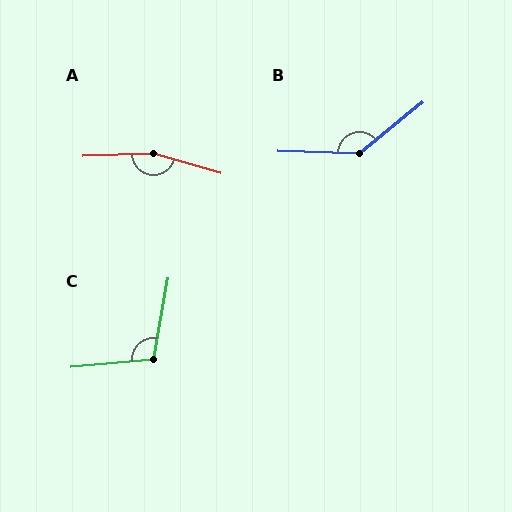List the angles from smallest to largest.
C (106°), B (139°), A (161°).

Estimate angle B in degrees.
Approximately 139 degrees.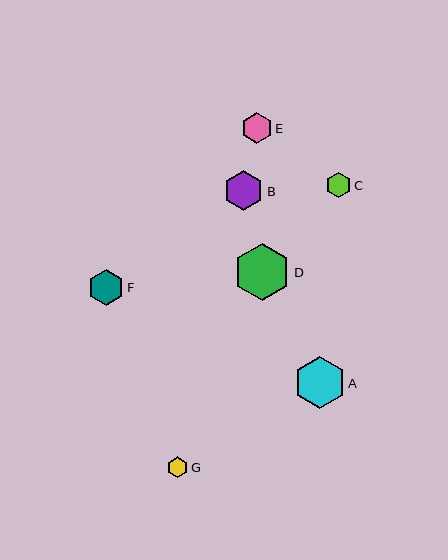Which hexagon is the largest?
Hexagon D is the largest with a size of approximately 57 pixels.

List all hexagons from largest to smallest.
From largest to smallest: D, A, B, F, E, C, G.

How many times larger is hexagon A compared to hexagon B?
Hexagon A is approximately 1.3 times the size of hexagon B.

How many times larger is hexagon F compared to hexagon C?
Hexagon F is approximately 1.4 times the size of hexagon C.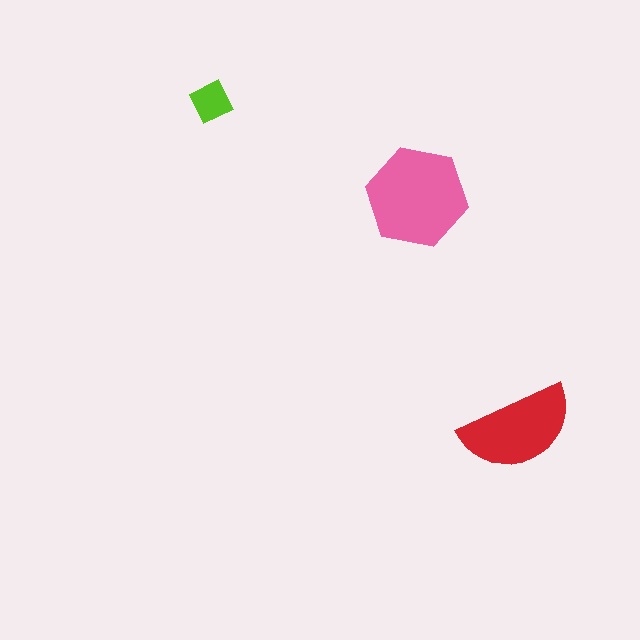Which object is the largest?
The pink hexagon.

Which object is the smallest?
The lime square.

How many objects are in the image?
There are 3 objects in the image.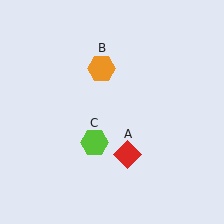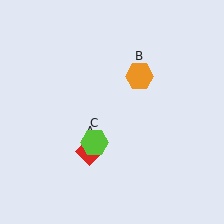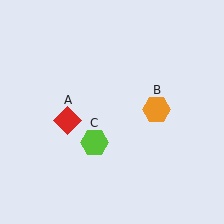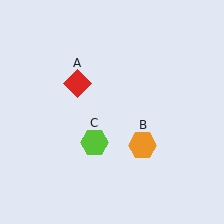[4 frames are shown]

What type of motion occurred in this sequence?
The red diamond (object A), orange hexagon (object B) rotated clockwise around the center of the scene.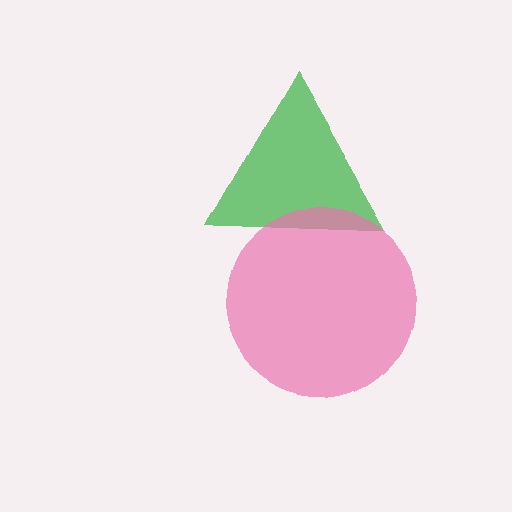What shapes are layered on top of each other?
The layered shapes are: a green triangle, a pink circle.